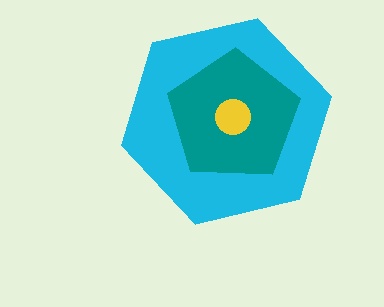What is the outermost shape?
The cyan hexagon.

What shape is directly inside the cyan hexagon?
The teal pentagon.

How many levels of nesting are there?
3.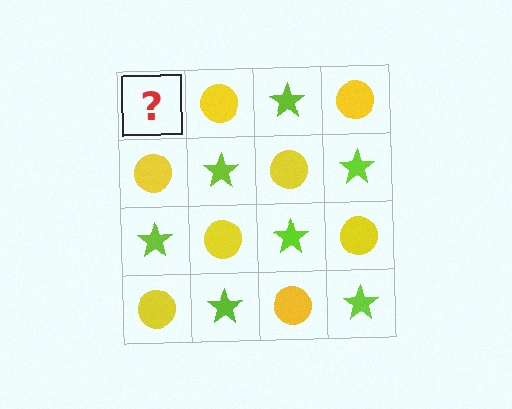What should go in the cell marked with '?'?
The missing cell should contain a lime star.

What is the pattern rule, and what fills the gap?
The rule is that it alternates lime star and yellow circle in a checkerboard pattern. The gap should be filled with a lime star.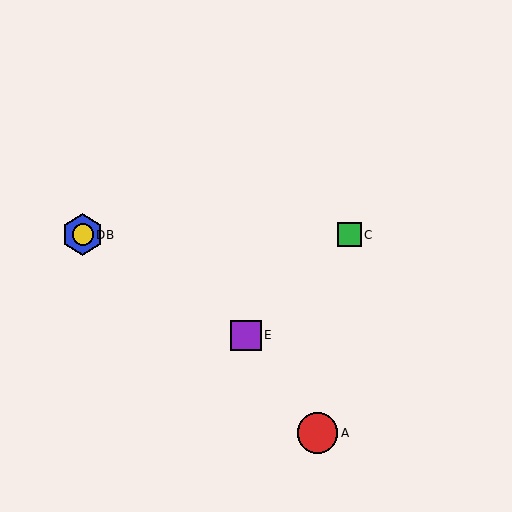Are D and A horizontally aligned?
No, D is at y≈235 and A is at y≈433.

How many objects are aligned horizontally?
3 objects (B, C, D) are aligned horizontally.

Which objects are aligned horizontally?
Objects B, C, D are aligned horizontally.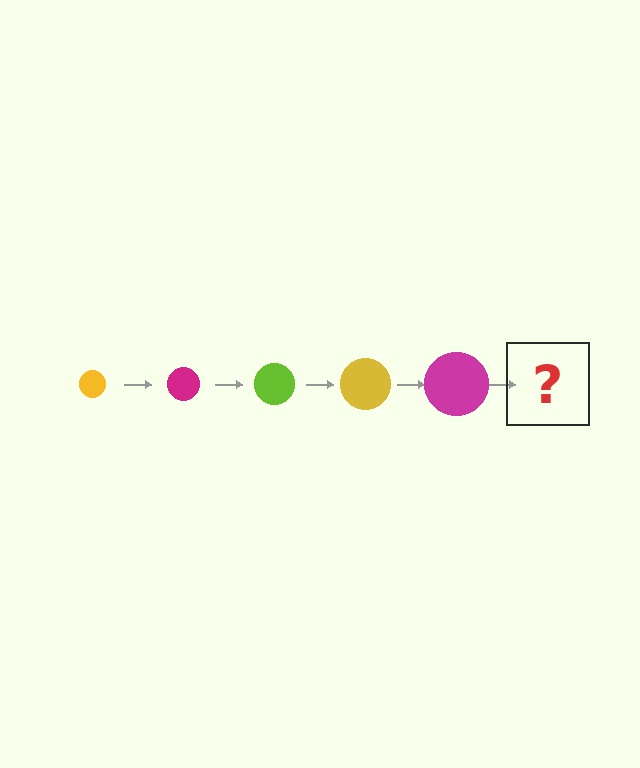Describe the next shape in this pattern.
It should be a lime circle, larger than the previous one.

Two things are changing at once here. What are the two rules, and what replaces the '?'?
The two rules are that the circle grows larger each step and the color cycles through yellow, magenta, and lime. The '?' should be a lime circle, larger than the previous one.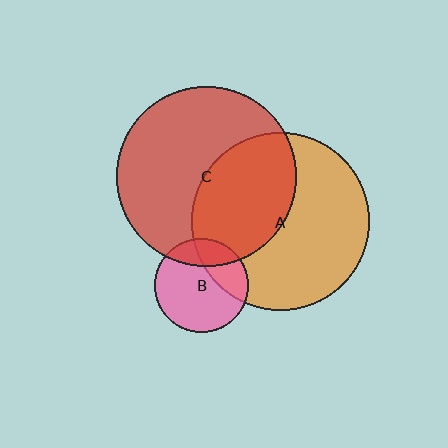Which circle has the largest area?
Circle C (red).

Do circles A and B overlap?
Yes.